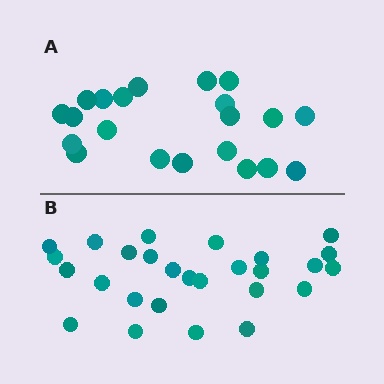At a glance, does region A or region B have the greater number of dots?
Region B (the bottom region) has more dots.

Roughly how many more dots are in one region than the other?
Region B has about 6 more dots than region A.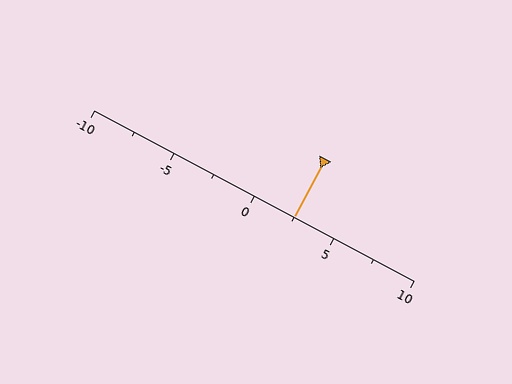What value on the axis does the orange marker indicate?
The marker indicates approximately 2.5.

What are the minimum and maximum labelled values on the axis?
The axis runs from -10 to 10.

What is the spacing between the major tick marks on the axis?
The major ticks are spaced 5 apart.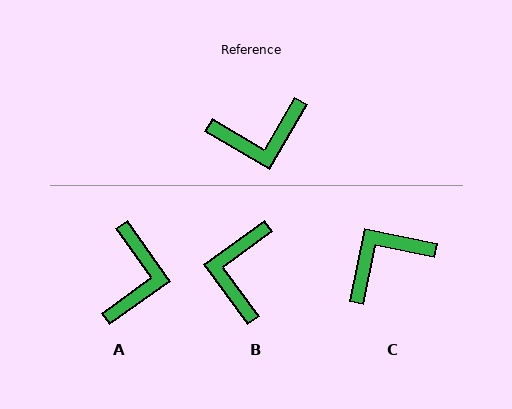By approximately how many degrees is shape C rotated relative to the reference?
Approximately 161 degrees clockwise.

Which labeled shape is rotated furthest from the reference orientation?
C, about 161 degrees away.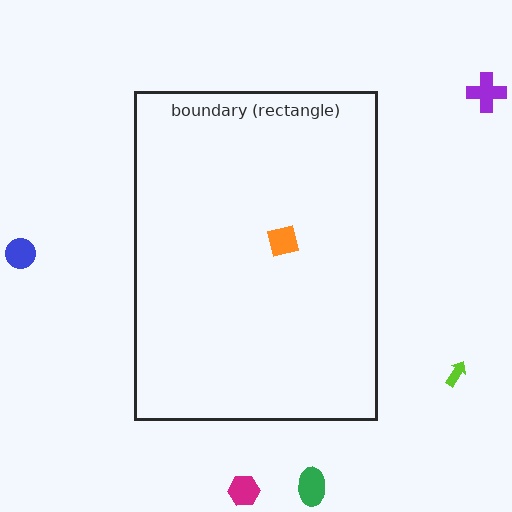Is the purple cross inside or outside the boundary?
Outside.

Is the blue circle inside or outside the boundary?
Outside.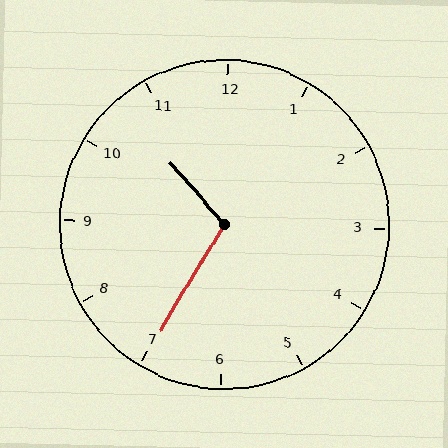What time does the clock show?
10:35.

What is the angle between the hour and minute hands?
Approximately 108 degrees.